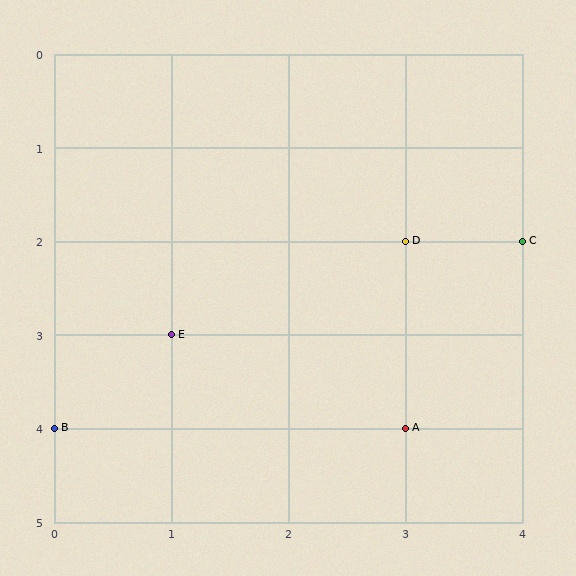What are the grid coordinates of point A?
Point A is at grid coordinates (3, 4).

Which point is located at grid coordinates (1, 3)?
Point E is at (1, 3).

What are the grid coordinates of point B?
Point B is at grid coordinates (0, 4).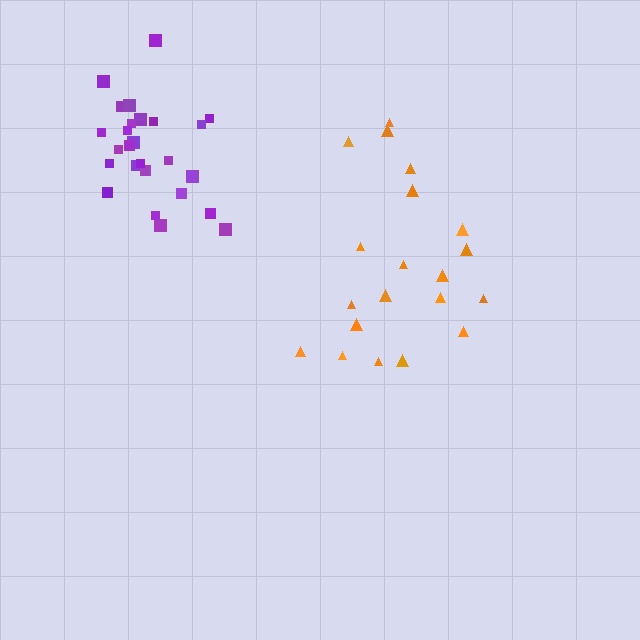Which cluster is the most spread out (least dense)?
Orange.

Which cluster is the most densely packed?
Purple.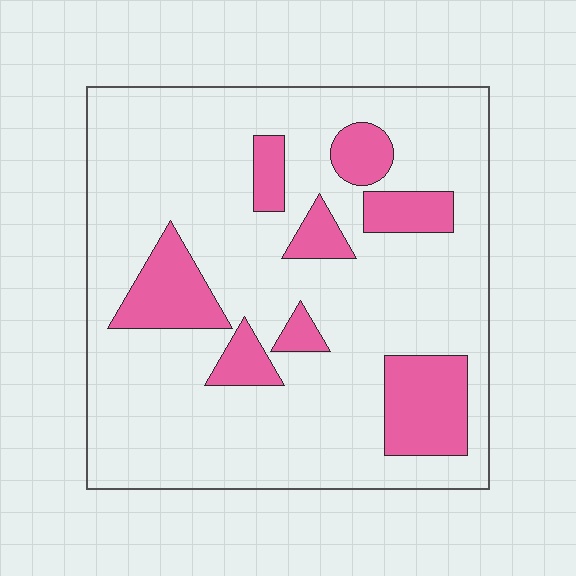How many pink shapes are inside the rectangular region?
8.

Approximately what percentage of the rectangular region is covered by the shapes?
Approximately 20%.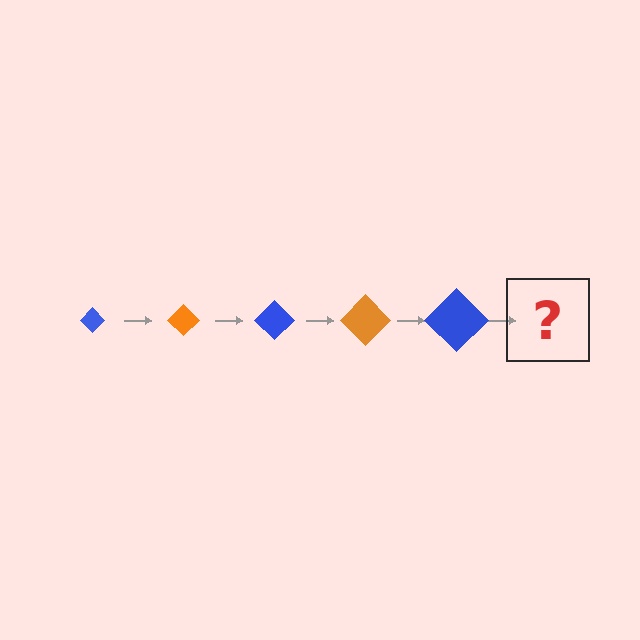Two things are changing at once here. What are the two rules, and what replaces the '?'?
The two rules are that the diamond grows larger each step and the color cycles through blue and orange. The '?' should be an orange diamond, larger than the previous one.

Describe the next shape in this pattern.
It should be an orange diamond, larger than the previous one.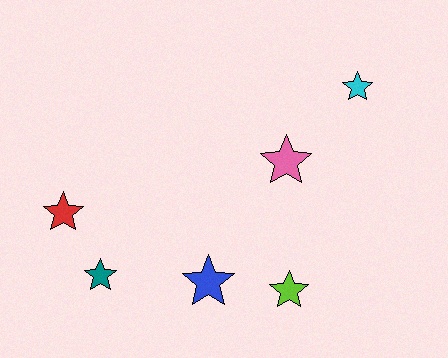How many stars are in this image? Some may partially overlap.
There are 6 stars.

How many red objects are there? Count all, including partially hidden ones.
There is 1 red object.